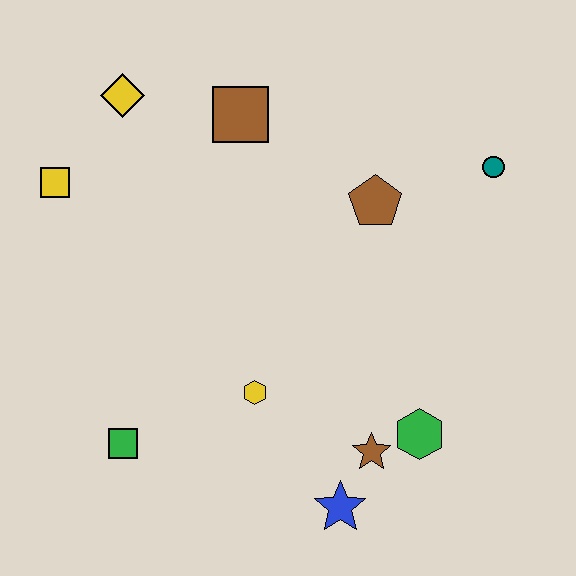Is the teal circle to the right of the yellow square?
Yes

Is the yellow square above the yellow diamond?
No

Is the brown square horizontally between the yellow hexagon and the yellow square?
Yes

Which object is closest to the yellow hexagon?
The brown star is closest to the yellow hexagon.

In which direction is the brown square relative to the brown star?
The brown square is above the brown star.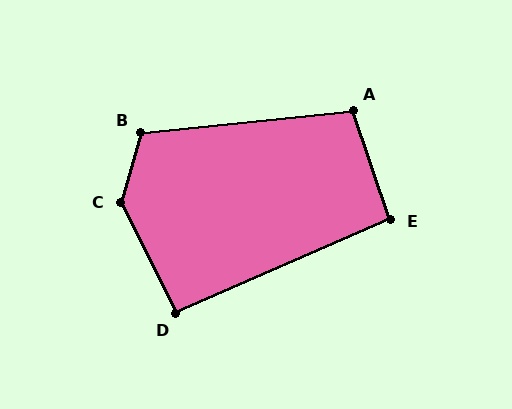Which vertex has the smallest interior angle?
D, at approximately 93 degrees.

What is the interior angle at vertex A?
Approximately 103 degrees (obtuse).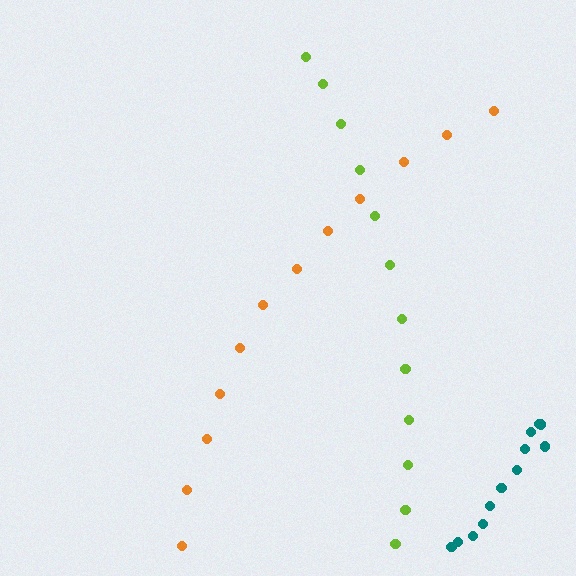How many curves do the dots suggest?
There are 3 distinct paths.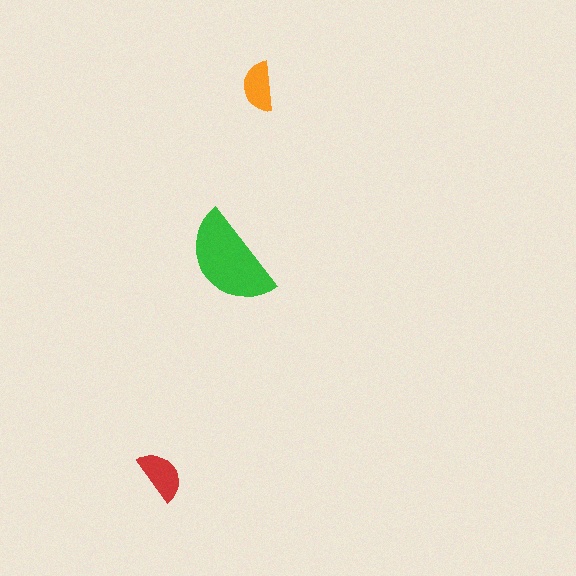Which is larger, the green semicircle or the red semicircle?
The green one.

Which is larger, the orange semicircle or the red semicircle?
The red one.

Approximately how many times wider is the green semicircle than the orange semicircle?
About 2 times wider.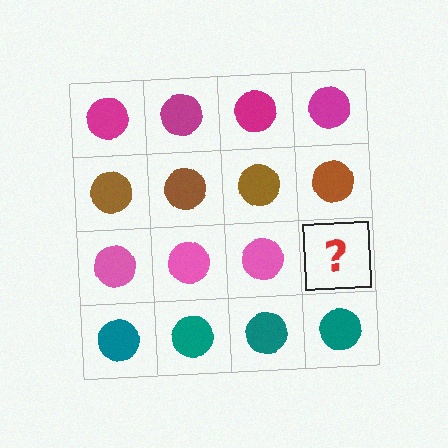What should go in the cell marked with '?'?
The missing cell should contain a pink circle.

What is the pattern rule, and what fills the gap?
The rule is that each row has a consistent color. The gap should be filled with a pink circle.